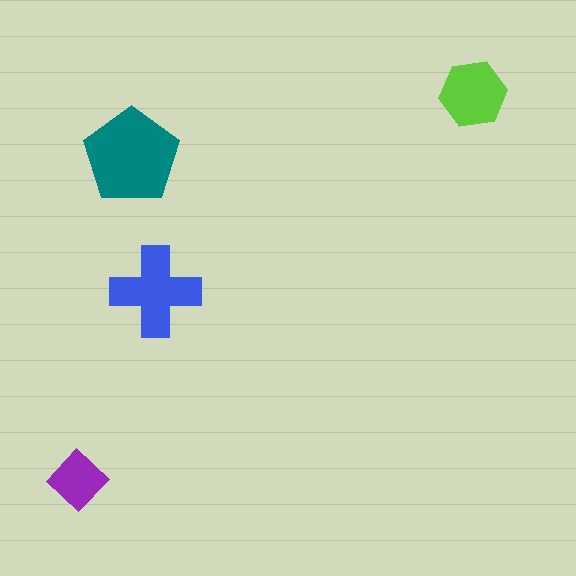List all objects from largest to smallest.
The teal pentagon, the blue cross, the lime hexagon, the purple diamond.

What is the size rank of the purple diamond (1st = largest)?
4th.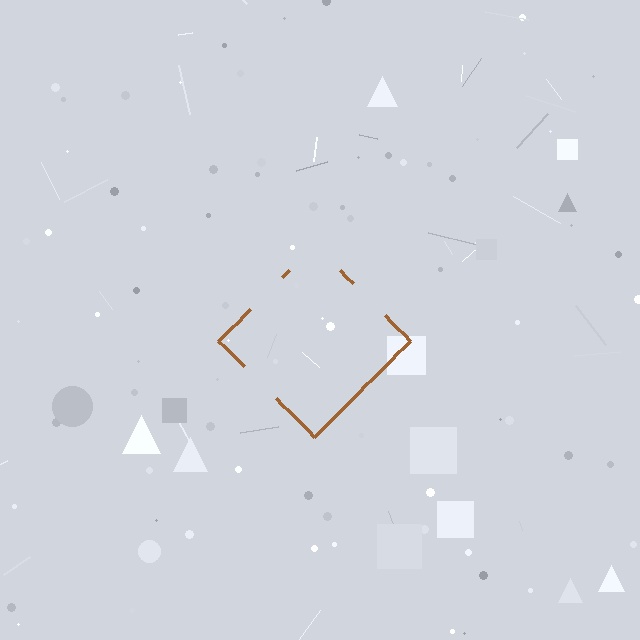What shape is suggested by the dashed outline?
The dashed outline suggests a diamond.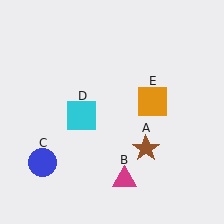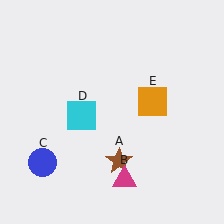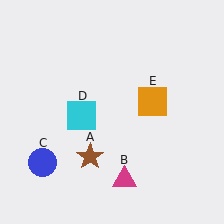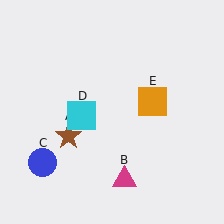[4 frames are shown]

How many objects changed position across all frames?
1 object changed position: brown star (object A).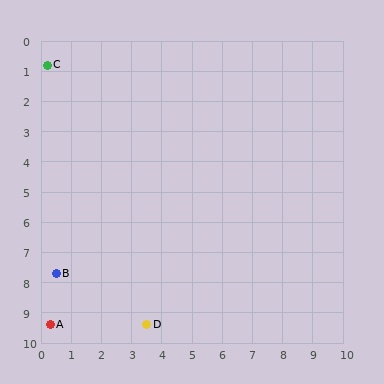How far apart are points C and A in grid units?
Points C and A are about 8.6 grid units apart.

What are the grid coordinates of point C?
Point C is at approximately (0.2, 0.8).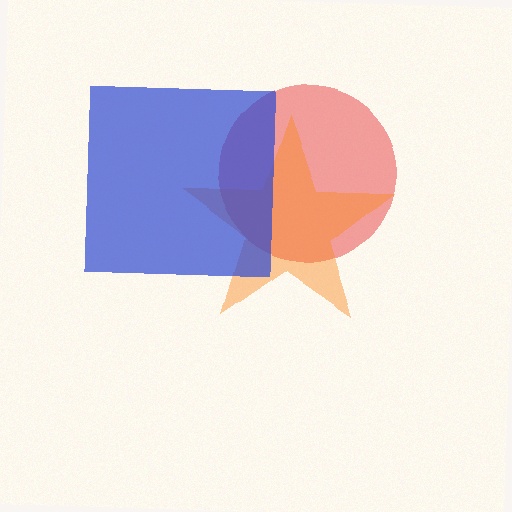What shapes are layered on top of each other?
The layered shapes are: a red circle, an orange star, a blue square.